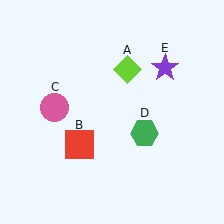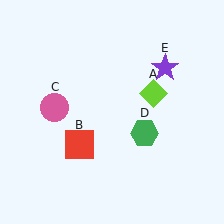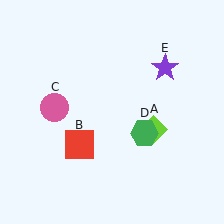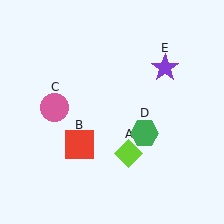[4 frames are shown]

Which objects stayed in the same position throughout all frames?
Red square (object B) and pink circle (object C) and green hexagon (object D) and purple star (object E) remained stationary.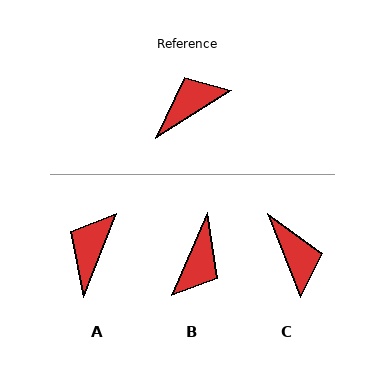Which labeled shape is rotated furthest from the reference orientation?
B, about 146 degrees away.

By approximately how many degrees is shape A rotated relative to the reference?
Approximately 36 degrees counter-clockwise.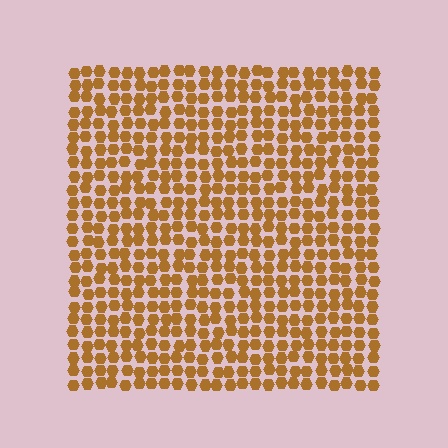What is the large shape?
The large shape is a square.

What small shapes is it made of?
It is made of small hexagons.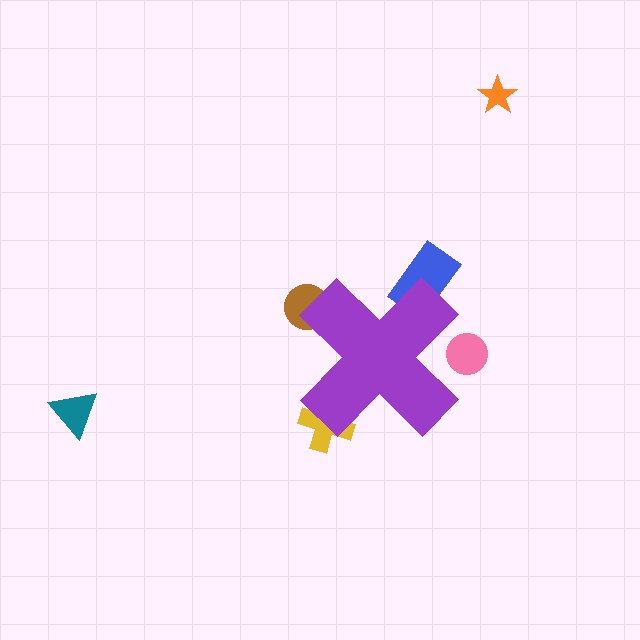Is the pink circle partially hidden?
Yes, the pink circle is partially hidden behind the purple cross.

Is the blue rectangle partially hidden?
Yes, the blue rectangle is partially hidden behind the purple cross.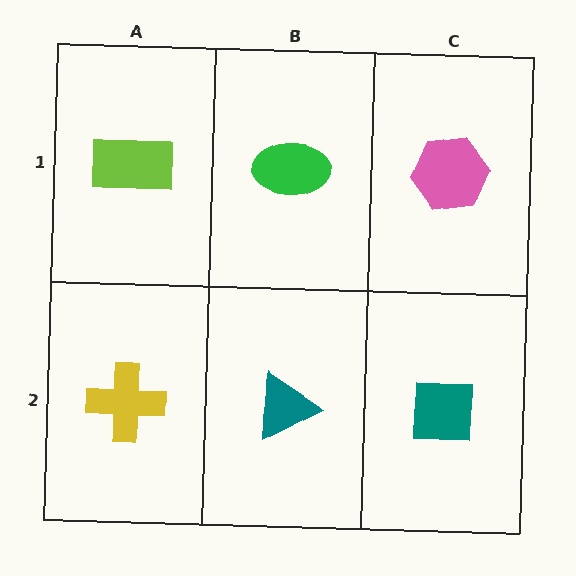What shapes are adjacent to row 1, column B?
A teal triangle (row 2, column B), a lime rectangle (row 1, column A), a pink hexagon (row 1, column C).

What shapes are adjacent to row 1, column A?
A yellow cross (row 2, column A), a green ellipse (row 1, column B).